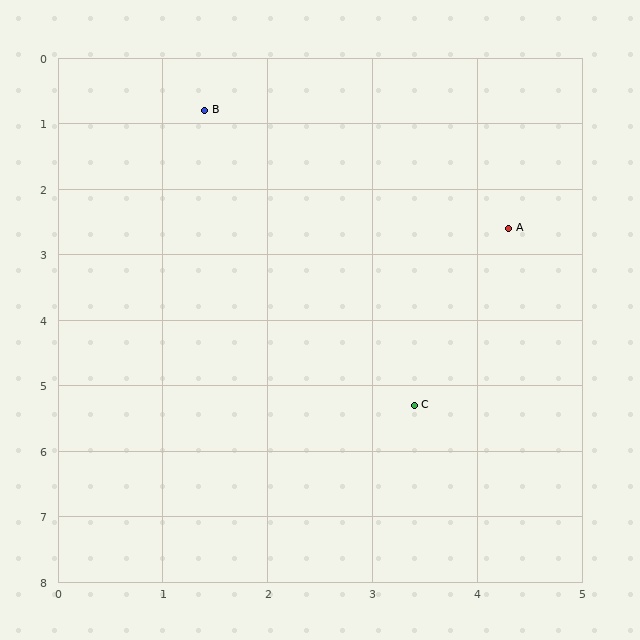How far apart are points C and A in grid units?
Points C and A are about 2.8 grid units apart.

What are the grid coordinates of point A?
Point A is at approximately (4.3, 2.6).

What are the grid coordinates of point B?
Point B is at approximately (1.4, 0.8).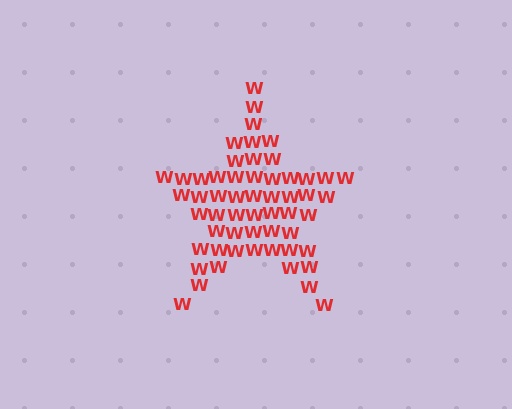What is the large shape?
The large shape is a star.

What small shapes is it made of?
It is made of small letter W's.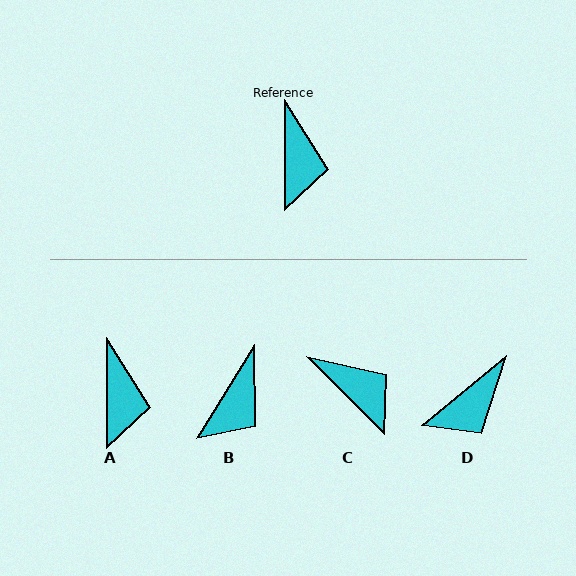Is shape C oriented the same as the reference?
No, it is off by about 45 degrees.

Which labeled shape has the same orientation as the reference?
A.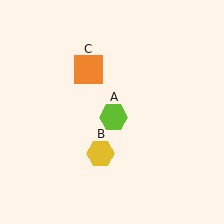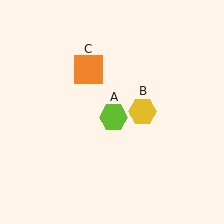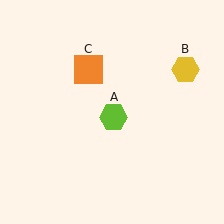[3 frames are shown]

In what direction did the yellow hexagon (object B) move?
The yellow hexagon (object B) moved up and to the right.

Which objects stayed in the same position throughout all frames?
Lime hexagon (object A) and orange square (object C) remained stationary.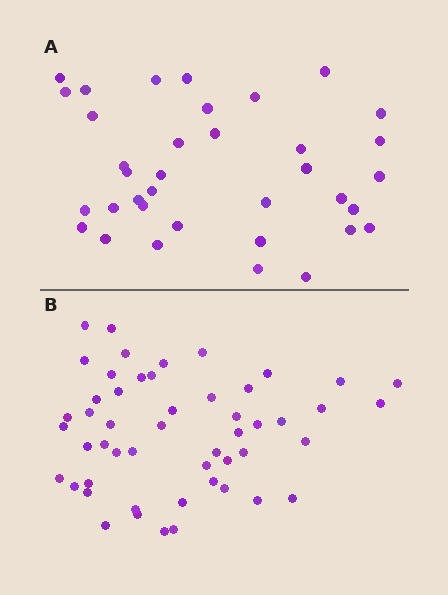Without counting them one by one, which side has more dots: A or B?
Region B (the bottom region) has more dots.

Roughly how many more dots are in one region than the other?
Region B has approximately 15 more dots than region A.